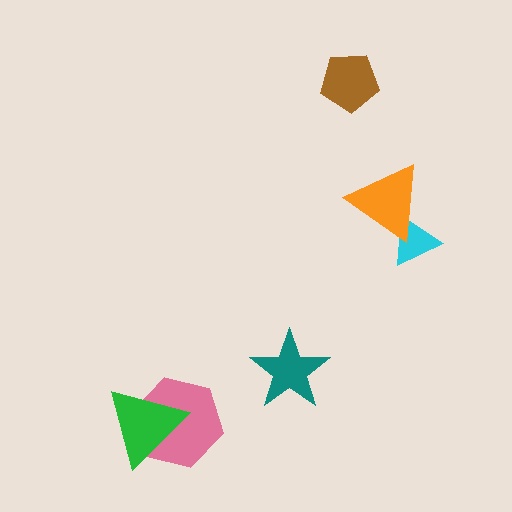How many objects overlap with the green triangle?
1 object overlaps with the green triangle.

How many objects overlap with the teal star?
0 objects overlap with the teal star.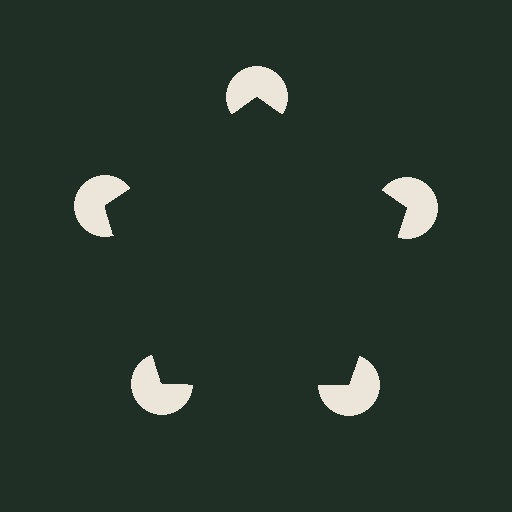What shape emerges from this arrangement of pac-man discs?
An illusory pentagon — its edges are inferred from the aligned wedge cuts in the pac-man discs, not physically drawn.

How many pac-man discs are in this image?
There are 5 — one at each vertex of the illusory pentagon.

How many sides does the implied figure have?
5 sides.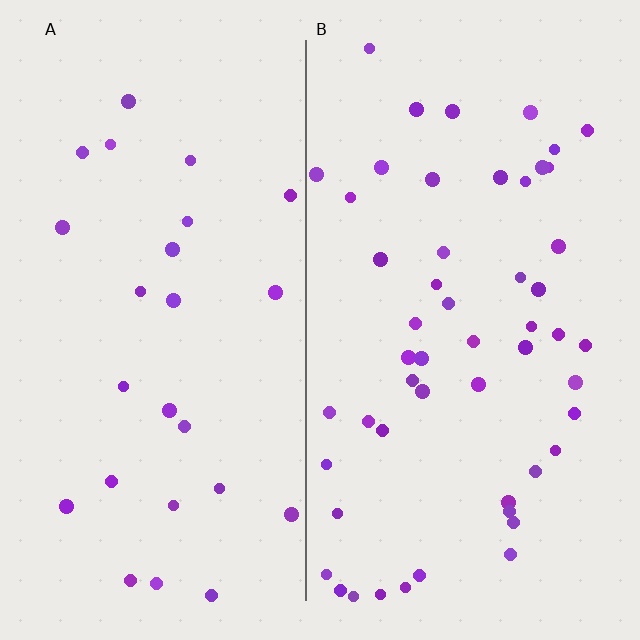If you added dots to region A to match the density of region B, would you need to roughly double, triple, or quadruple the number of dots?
Approximately double.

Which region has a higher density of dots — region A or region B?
B (the right).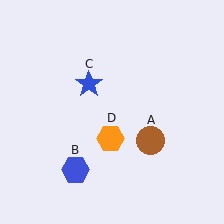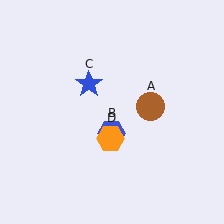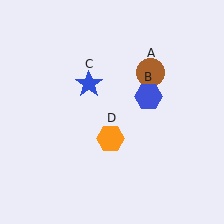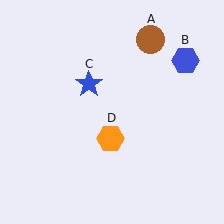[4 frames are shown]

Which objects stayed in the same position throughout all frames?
Blue star (object C) and orange hexagon (object D) remained stationary.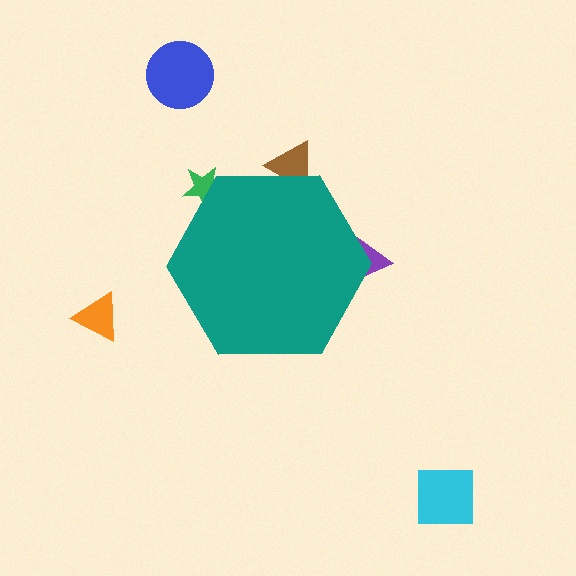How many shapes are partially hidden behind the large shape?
3 shapes are partially hidden.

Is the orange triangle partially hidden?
No, the orange triangle is fully visible.